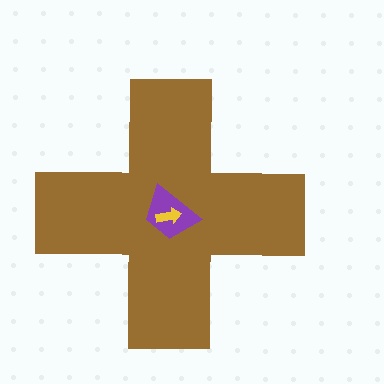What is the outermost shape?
The brown cross.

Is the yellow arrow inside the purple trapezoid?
Yes.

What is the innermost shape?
The yellow arrow.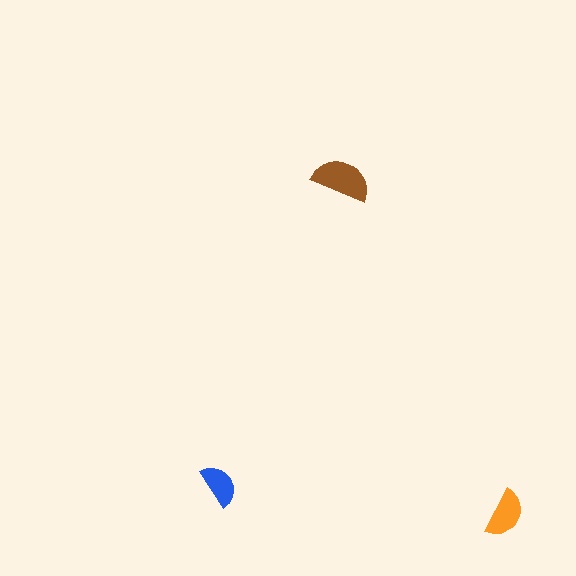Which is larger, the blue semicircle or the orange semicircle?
The orange one.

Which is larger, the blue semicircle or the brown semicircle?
The brown one.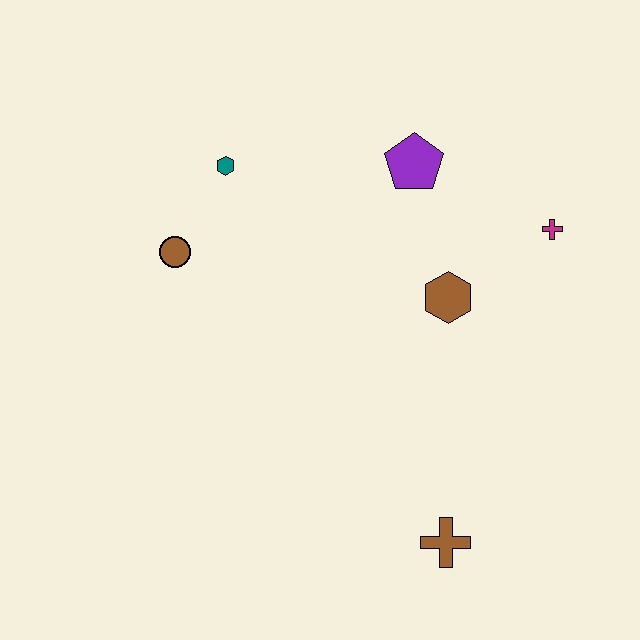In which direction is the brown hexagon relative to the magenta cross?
The brown hexagon is to the left of the magenta cross.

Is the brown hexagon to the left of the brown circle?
No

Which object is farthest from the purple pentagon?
The brown cross is farthest from the purple pentagon.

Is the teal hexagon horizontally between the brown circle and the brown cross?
Yes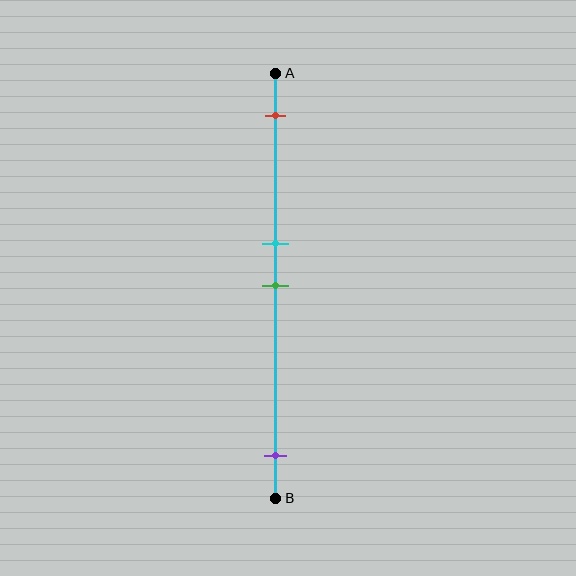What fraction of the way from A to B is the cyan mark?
The cyan mark is approximately 40% (0.4) of the way from A to B.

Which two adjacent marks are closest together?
The cyan and green marks are the closest adjacent pair.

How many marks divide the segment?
There are 4 marks dividing the segment.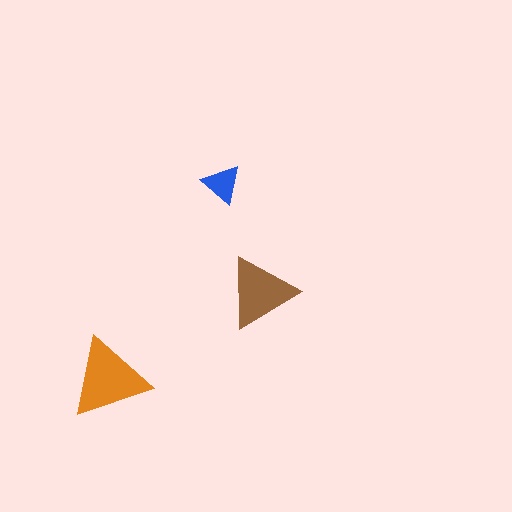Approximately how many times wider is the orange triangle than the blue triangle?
About 2 times wider.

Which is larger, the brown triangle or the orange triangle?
The orange one.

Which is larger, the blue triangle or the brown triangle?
The brown one.